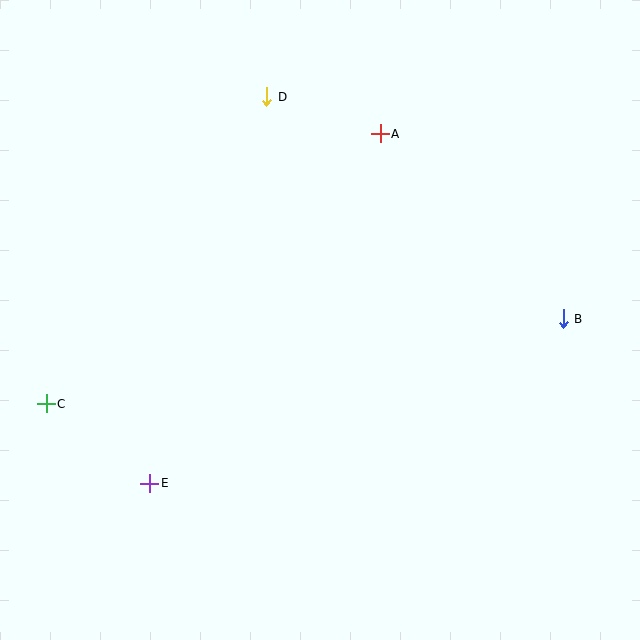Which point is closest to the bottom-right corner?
Point B is closest to the bottom-right corner.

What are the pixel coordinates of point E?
Point E is at (150, 483).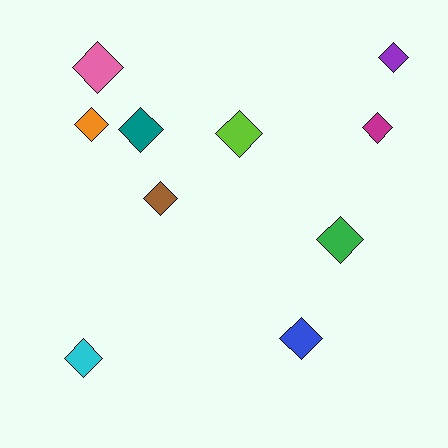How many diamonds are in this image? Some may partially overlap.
There are 10 diamonds.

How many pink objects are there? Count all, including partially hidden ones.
There is 1 pink object.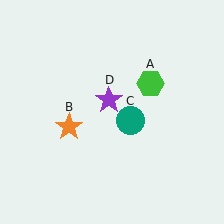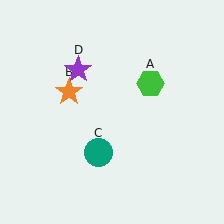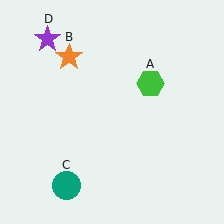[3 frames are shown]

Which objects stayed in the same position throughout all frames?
Green hexagon (object A) remained stationary.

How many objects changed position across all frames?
3 objects changed position: orange star (object B), teal circle (object C), purple star (object D).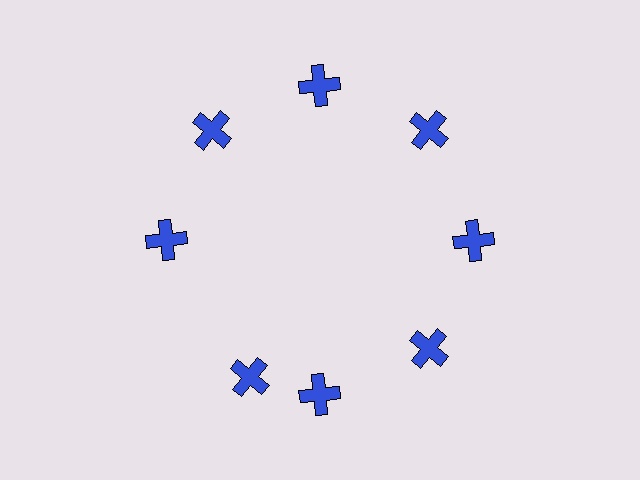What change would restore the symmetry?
The symmetry would be restored by rotating it back into even spacing with its neighbors so that all 8 crosses sit at equal angles and equal distance from the center.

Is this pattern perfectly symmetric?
No. The 8 blue crosses are arranged in a ring, but one element near the 8 o'clock position is rotated out of alignment along the ring, breaking the 8-fold rotational symmetry.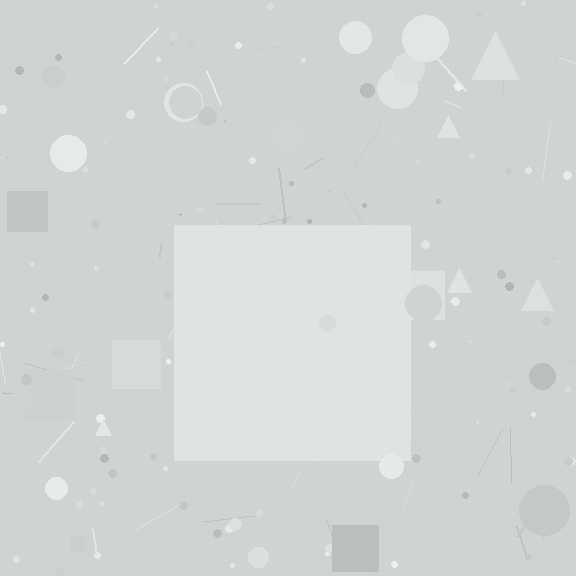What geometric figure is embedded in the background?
A square is embedded in the background.